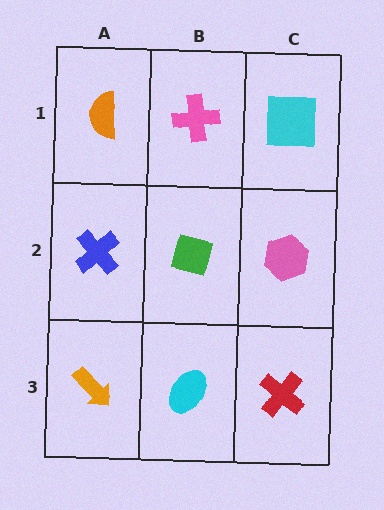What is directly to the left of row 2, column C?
A green square.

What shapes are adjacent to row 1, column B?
A green square (row 2, column B), an orange semicircle (row 1, column A), a cyan square (row 1, column C).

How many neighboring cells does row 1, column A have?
2.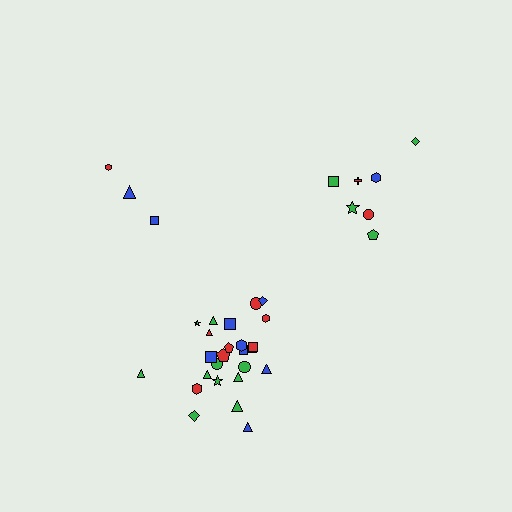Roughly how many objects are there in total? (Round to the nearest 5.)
Roughly 35 objects in total.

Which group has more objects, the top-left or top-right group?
The top-right group.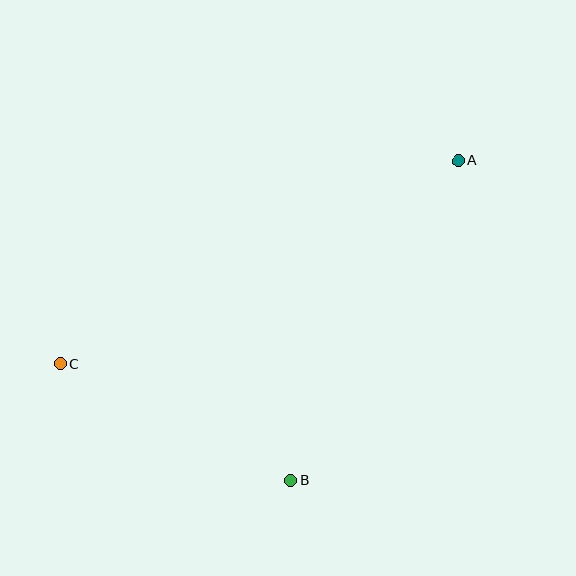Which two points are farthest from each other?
Points A and C are farthest from each other.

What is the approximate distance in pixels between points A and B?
The distance between A and B is approximately 361 pixels.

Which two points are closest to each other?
Points B and C are closest to each other.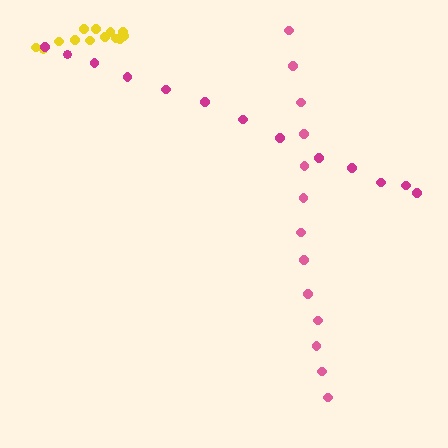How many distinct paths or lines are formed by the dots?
There are 3 distinct paths.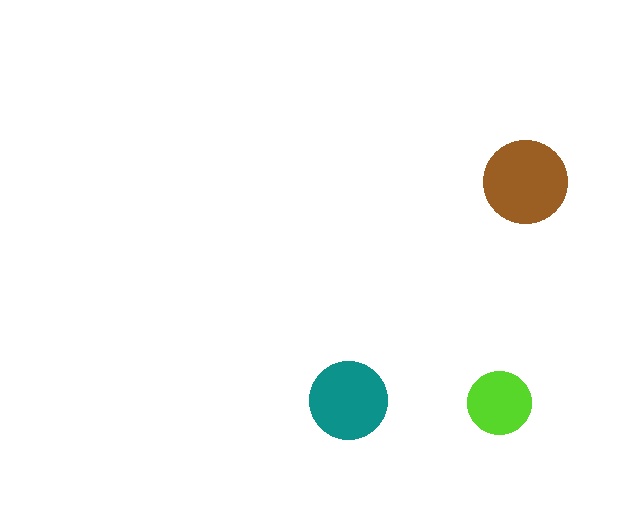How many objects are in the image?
There are 3 objects in the image.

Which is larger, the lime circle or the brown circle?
The brown one.